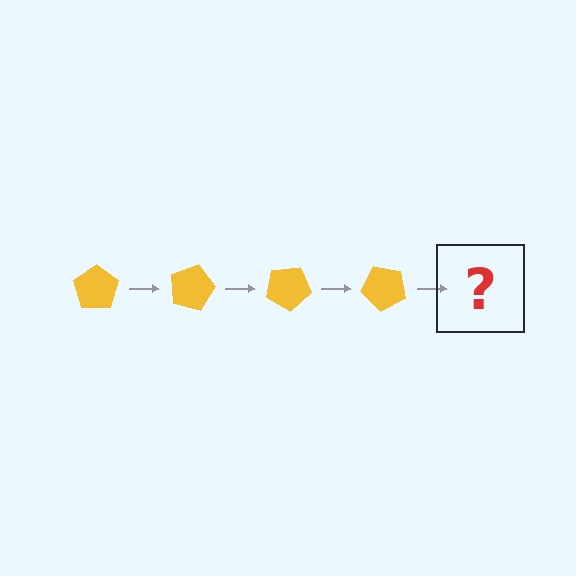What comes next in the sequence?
The next element should be a yellow pentagon rotated 60 degrees.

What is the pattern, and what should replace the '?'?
The pattern is that the pentagon rotates 15 degrees each step. The '?' should be a yellow pentagon rotated 60 degrees.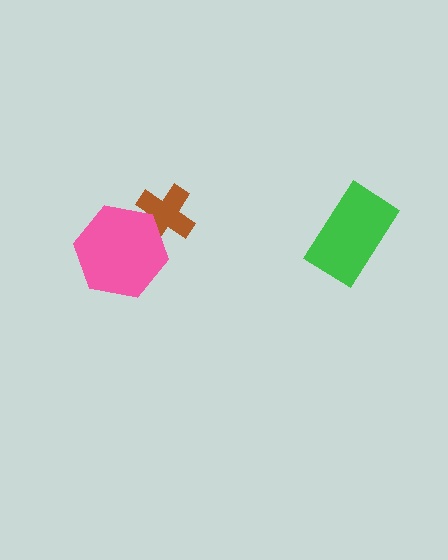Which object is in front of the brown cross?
The pink hexagon is in front of the brown cross.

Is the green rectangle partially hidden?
No, no other shape covers it.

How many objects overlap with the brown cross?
1 object overlaps with the brown cross.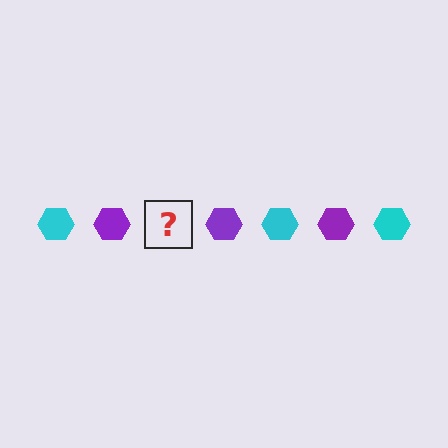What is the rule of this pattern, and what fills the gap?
The rule is that the pattern cycles through cyan, purple hexagons. The gap should be filled with a cyan hexagon.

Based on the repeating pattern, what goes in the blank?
The blank should be a cyan hexagon.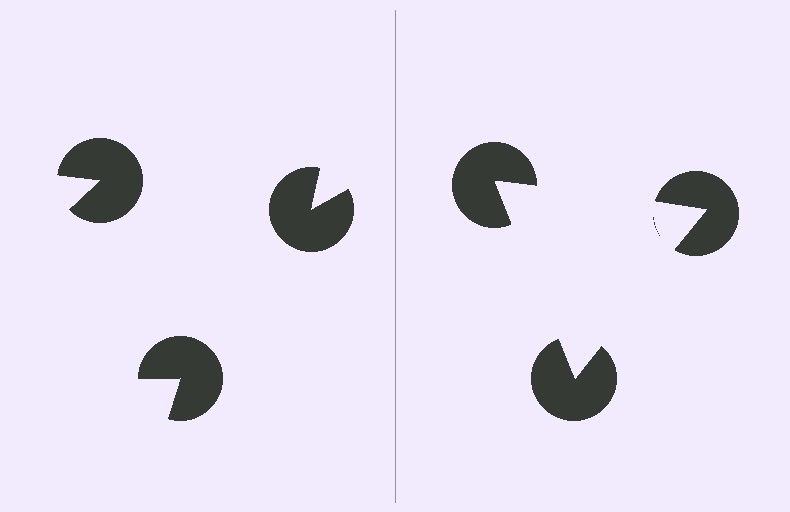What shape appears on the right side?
An illusory triangle.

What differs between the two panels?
The pac-man discs are positioned identically on both sides; only the wedge orientations differ. On the right they align to a triangle; on the left they are misaligned.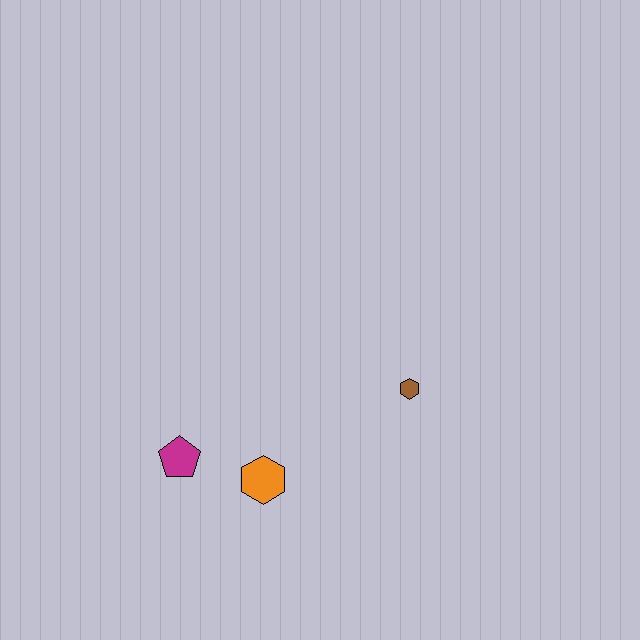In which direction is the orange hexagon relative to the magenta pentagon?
The orange hexagon is to the right of the magenta pentagon.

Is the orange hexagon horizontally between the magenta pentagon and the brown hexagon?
Yes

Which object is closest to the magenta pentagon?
The orange hexagon is closest to the magenta pentagon.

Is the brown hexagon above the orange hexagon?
Yes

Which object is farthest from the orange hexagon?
The brown hexagon is farthest from the orange hexagon.